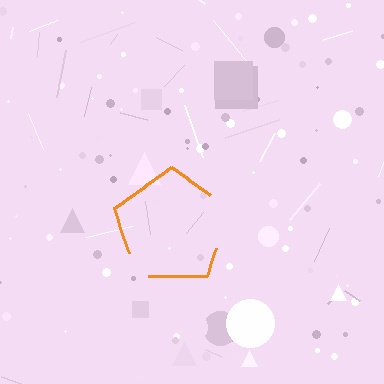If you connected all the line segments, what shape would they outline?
They would outline a pentagon.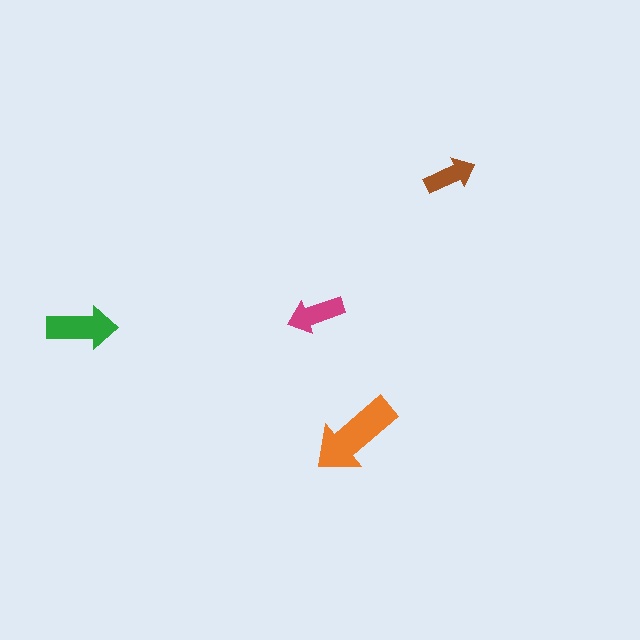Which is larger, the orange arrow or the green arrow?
The orange one.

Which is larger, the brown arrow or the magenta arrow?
The magenta one.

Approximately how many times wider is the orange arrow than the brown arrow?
About 2 times wider.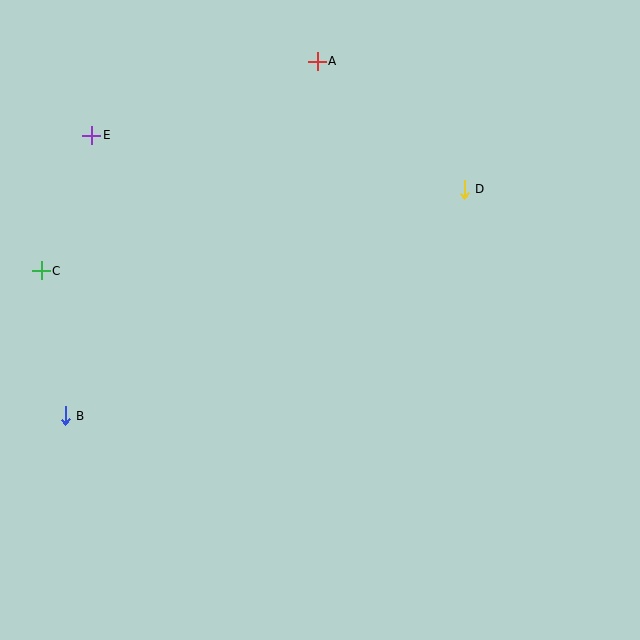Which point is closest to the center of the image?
Point D at (464, 189) is closest to the center.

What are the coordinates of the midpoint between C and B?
The midpoint between C and B is at (53, 343).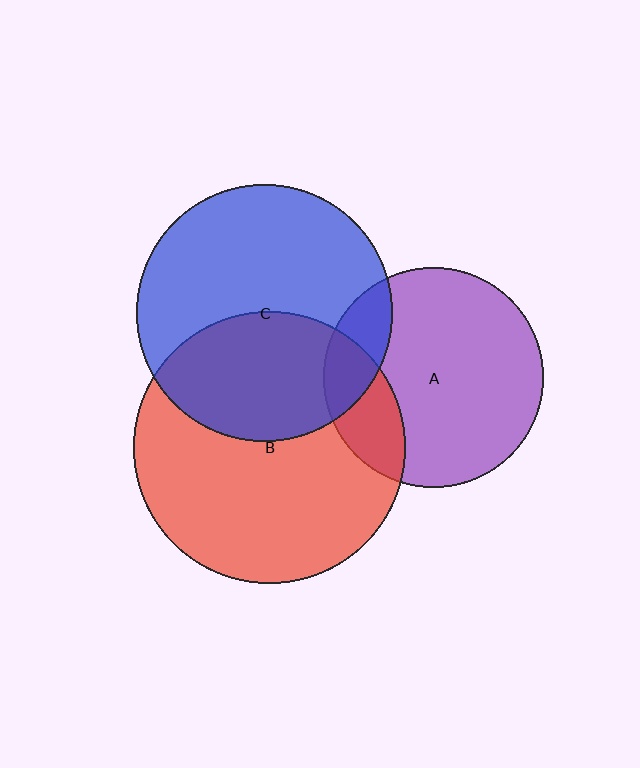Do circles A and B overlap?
Yes.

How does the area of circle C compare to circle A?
Approximately 1.4 times.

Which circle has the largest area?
Circle B (red).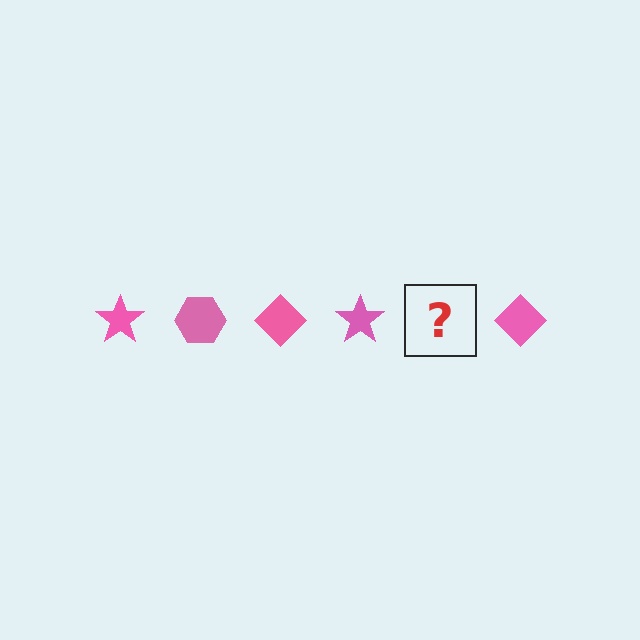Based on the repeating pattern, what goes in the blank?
The blank should be a pink hexagon.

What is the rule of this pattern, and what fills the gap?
The rule is that the pattern cycles through star, hexagon, diamond shapes in pink. The gap should be filled with a pink hexagon.